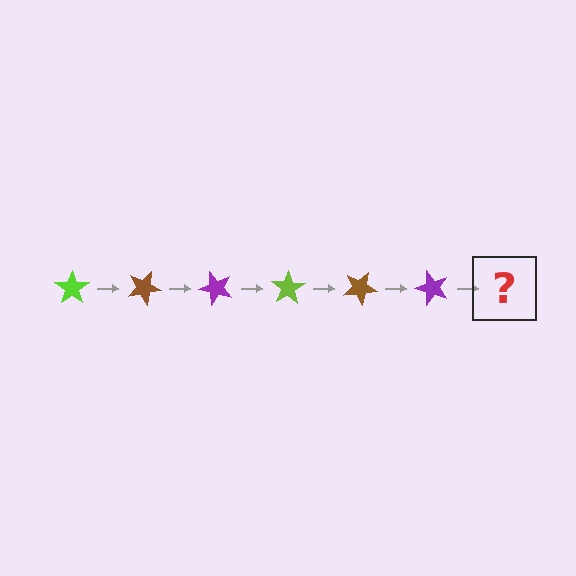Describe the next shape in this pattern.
It should be a lime star, rotated 150 degrees from the start.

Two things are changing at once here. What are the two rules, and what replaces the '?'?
The two rules are that it rotates 25 degrees each step and the color cycles through lime, brown, and purple. The '?' should be a lime star, rotated 150 degrees from the start.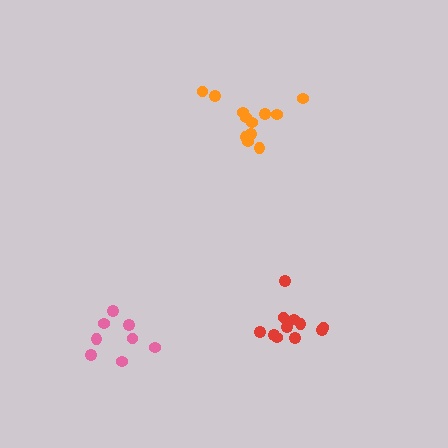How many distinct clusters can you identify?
There are 3 distinct clusters.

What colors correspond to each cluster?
The clusters are colored: orange, pink, red.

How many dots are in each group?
Group 1: 12 dots, Group 2: 8 dots, Group 3: 11 dots (31 total).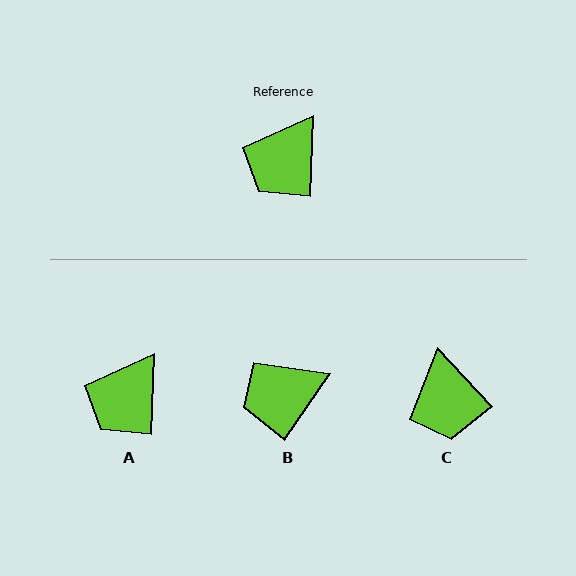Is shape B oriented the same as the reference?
No, it is off by about 33 degrees.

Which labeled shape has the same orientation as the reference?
A.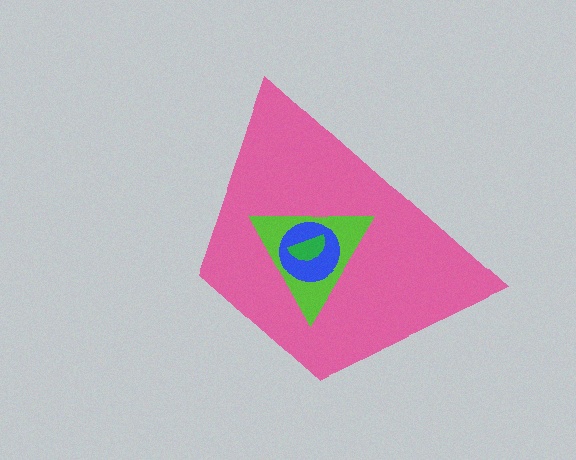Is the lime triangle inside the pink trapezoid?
Yes.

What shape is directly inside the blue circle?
The green semicircle.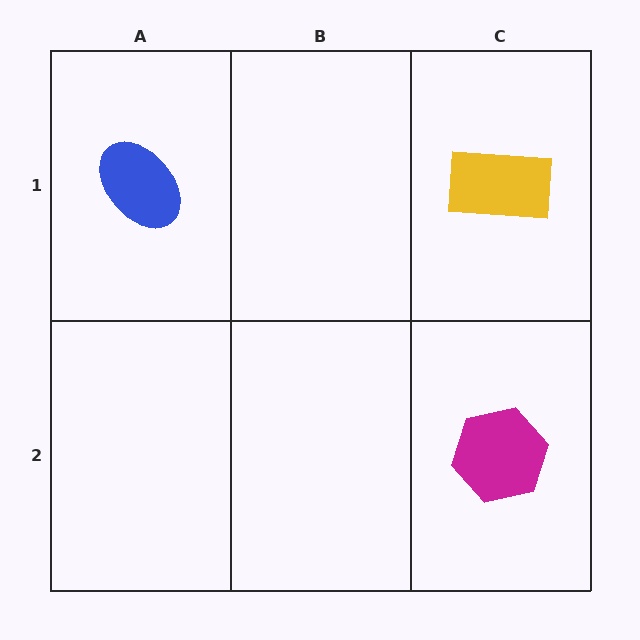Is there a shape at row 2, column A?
No, that cell is empty.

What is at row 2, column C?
A magenta hexagon.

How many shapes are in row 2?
1 shape.